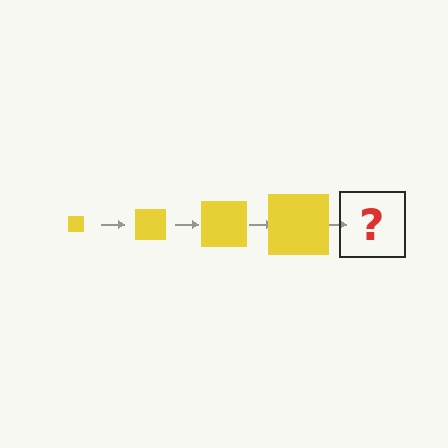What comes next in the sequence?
The next element should be a yellow square, larger than the previous one.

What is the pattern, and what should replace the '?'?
The pattern is that the square gets progressively larger each step. The '?' should be a yellow square, larger than the previous one.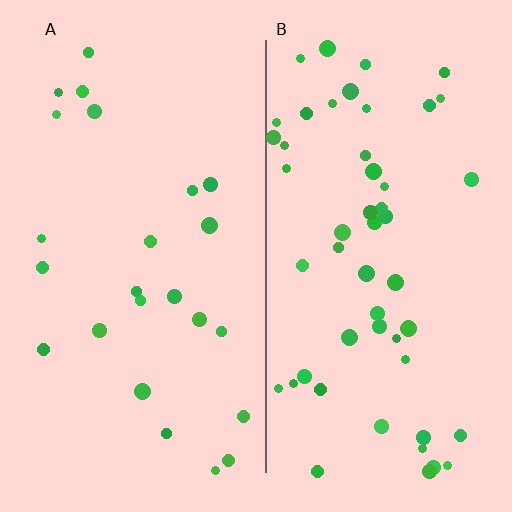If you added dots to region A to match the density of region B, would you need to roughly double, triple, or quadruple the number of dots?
Approximately double.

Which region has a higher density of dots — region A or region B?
B (the right).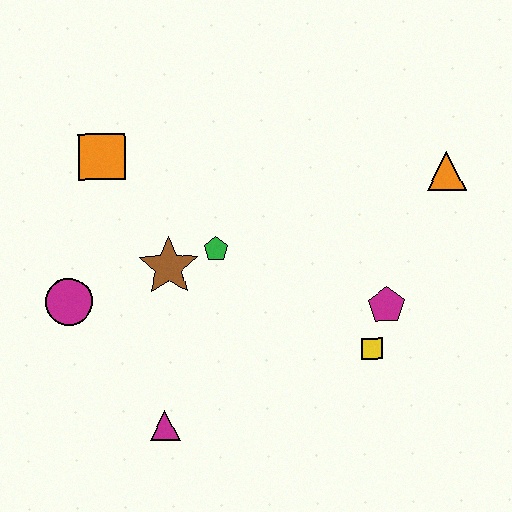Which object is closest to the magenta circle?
The brown star is closest to the magenta circle.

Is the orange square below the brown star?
No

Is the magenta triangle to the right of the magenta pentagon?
No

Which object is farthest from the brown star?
The orange triangle is farthest from the brown star.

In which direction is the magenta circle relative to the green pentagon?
The magenta circle is to the left of the green pentagon.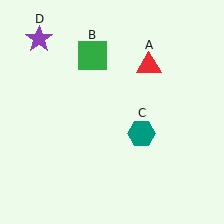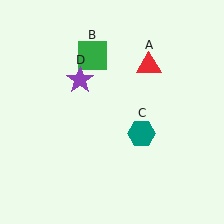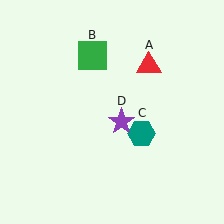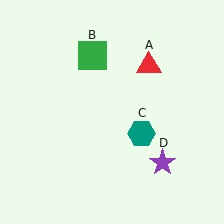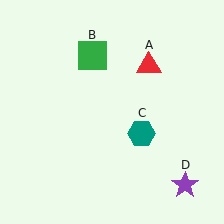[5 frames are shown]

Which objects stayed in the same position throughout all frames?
Red triangle (object A) and green square (object B) and teal hexagon (object C) remained stationary.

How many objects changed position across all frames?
1 object changed position: purple star (object D).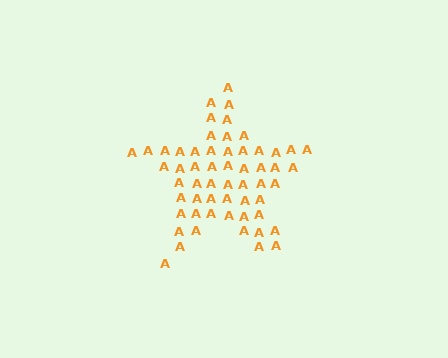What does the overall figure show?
The overall figure shows a star.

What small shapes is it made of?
It is made of small letter A's.